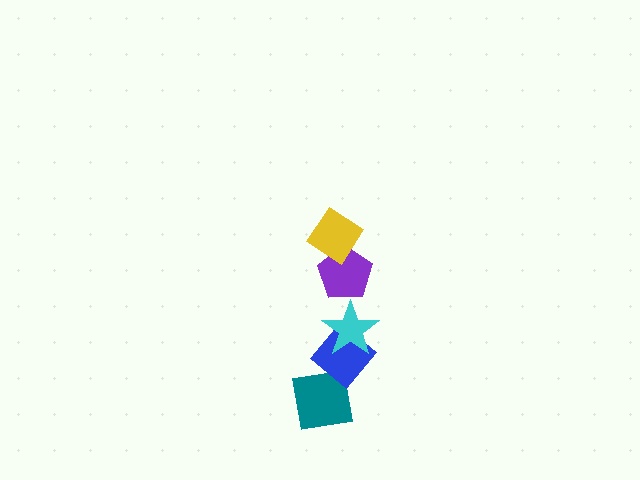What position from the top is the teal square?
The teal square is 5th from the top.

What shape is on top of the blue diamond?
The cyan star is on top of the blue diamond.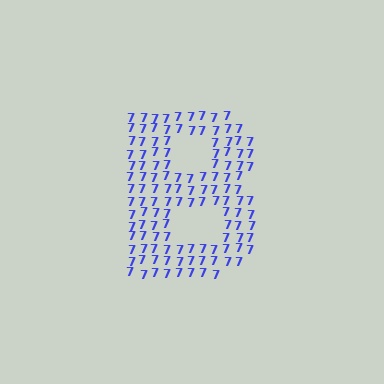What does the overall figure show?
The overall figure shows the letter B.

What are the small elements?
The small elements are digit 7's.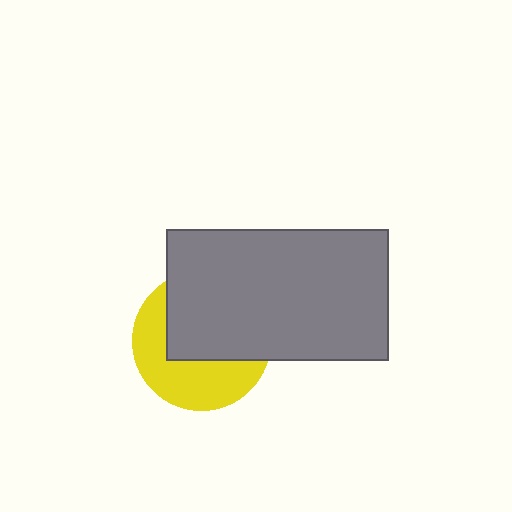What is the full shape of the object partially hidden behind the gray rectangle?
The partially hidden object is a yellow circle.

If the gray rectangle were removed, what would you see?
You would see the complete yellow circle.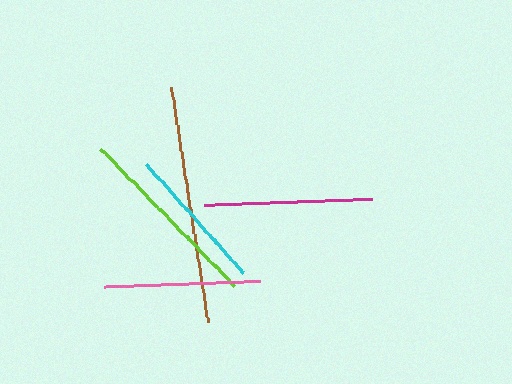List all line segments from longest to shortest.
From longest to shortest: brown, lime, magenta, pink, cyan.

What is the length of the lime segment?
The lime segment is approximately 192 pixels long.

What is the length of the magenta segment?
The magenta segment is approximately 168 pixels long.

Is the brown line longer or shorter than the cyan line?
The brown line is longer than the cyan line.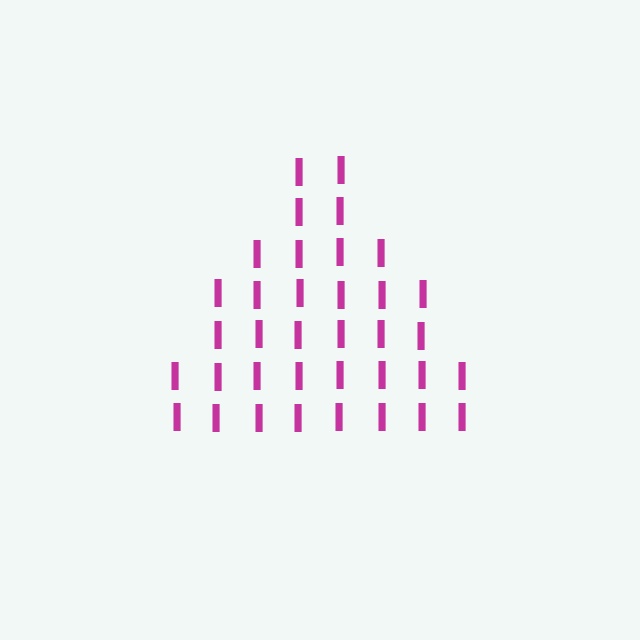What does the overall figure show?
The overall figure shows a triangle.